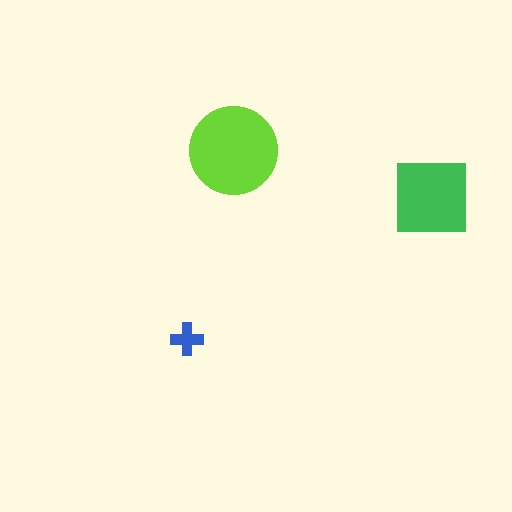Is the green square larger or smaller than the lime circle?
Smaller.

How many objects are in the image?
There are 3 objects in the image.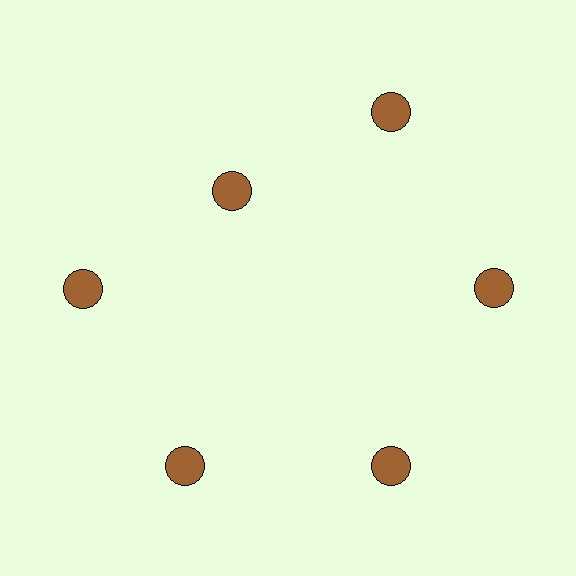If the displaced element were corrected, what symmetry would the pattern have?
It would have 6-fold rotational symmetry — the pattern would map onto itself every 60 degrees.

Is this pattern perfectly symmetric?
No. The 6 brown circles are arranged in a ring, but one element near the 11 o'clock position is pulled inward toward the center, breaking the 6-fold rotational symmetry.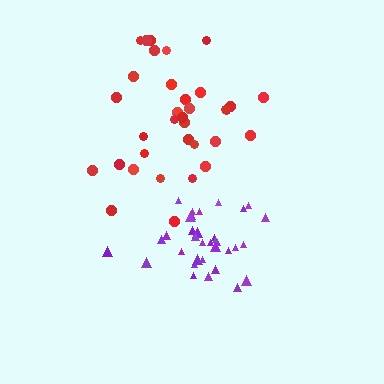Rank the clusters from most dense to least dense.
purple, red.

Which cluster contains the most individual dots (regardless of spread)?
Purple (35).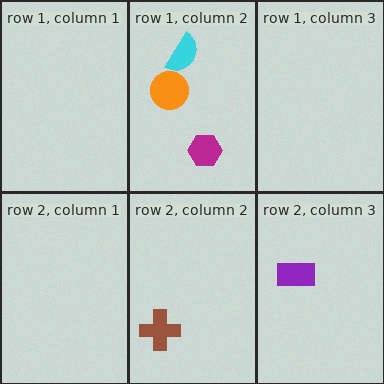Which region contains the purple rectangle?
The row 2, column 3 region.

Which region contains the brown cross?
The row 2, column 2 region.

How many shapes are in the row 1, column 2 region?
3.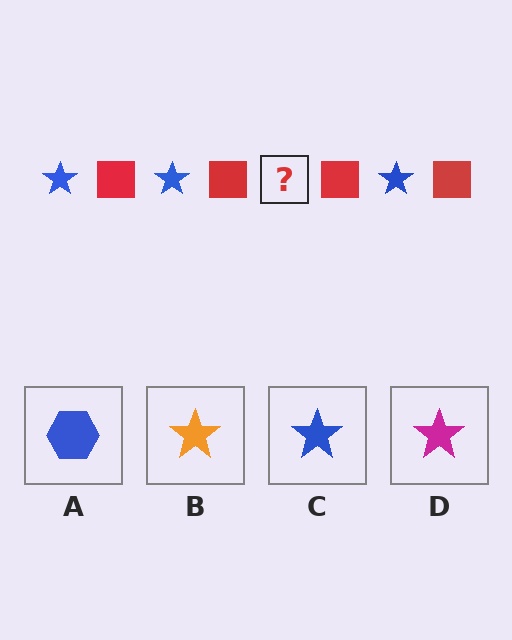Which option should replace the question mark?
Option C.